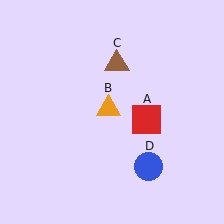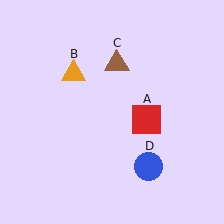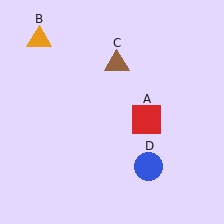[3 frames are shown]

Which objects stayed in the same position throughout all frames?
Red square (object A) and brown triangle (object C) and blue circle (object D) remained stationary.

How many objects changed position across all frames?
1 object changed position: orange triangle (object B).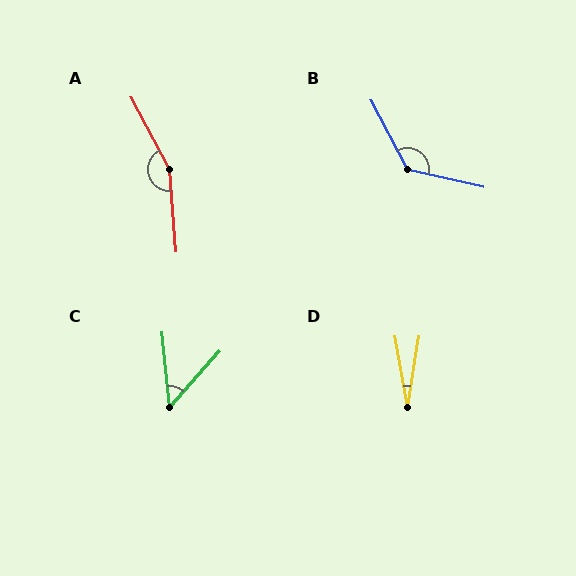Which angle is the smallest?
D, at approximately 19 degrees.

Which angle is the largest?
A, at approximately 156 degrees.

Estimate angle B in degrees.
Approximately 131 degrees.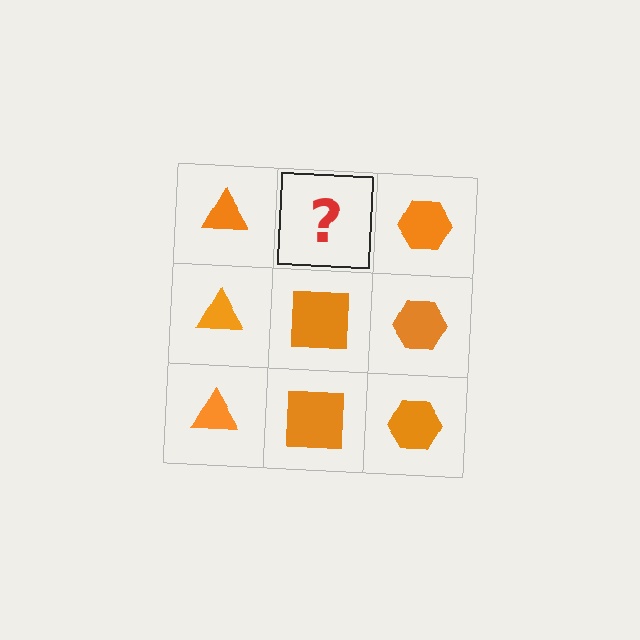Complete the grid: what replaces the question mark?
The question mark should be replaced with an orange square.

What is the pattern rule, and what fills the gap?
The rule is that each column has a consistent shape. The gap should be filled with an orange square.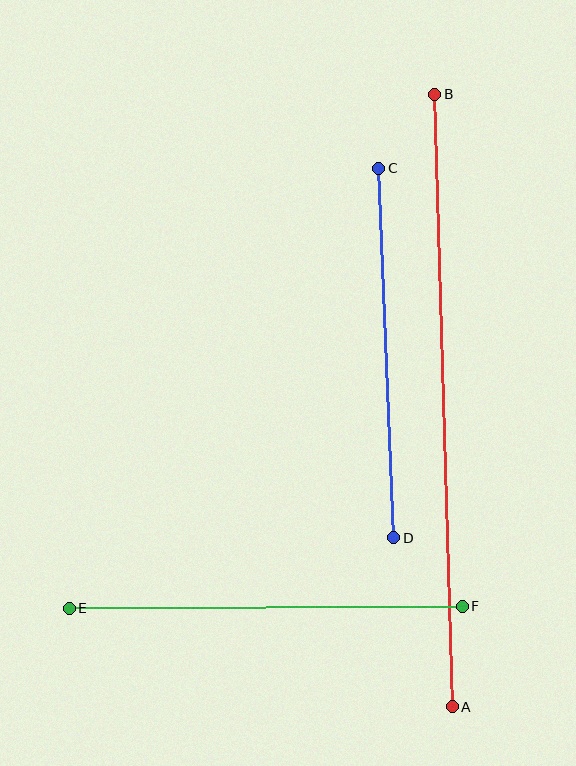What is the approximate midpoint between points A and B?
The midpoint is at approximately (443, 401) pixels.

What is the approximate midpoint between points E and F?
The midpoint is at approximately (266, 607) pixels.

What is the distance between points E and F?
The distance is approximately 393 pixels.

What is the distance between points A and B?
The distance is approximately 613 pixels.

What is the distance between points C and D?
The distance is approximately 370 pixels.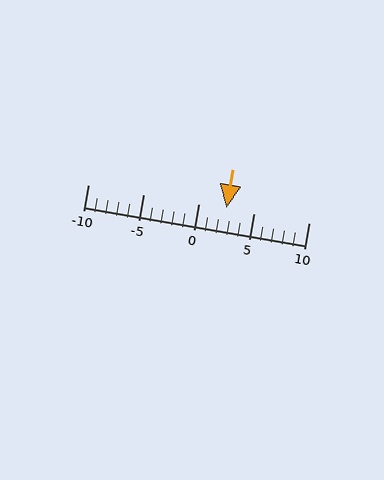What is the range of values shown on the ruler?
The ruler shows values from -10 to 10.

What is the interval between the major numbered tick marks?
The major tick marks are spaced 5 units apart.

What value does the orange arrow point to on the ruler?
The orange arrow points to approximately 2.